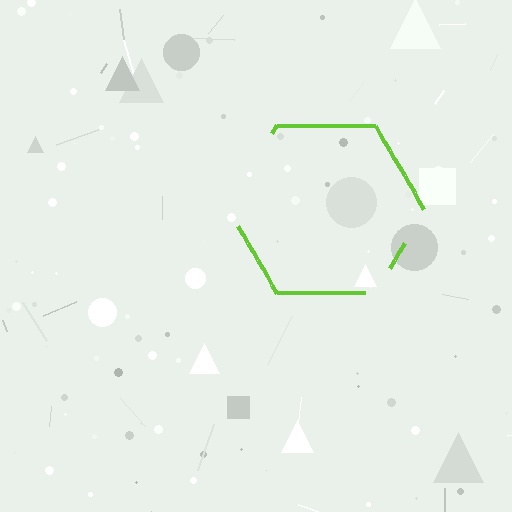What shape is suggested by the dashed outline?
The dashed outline suggests a hexagon.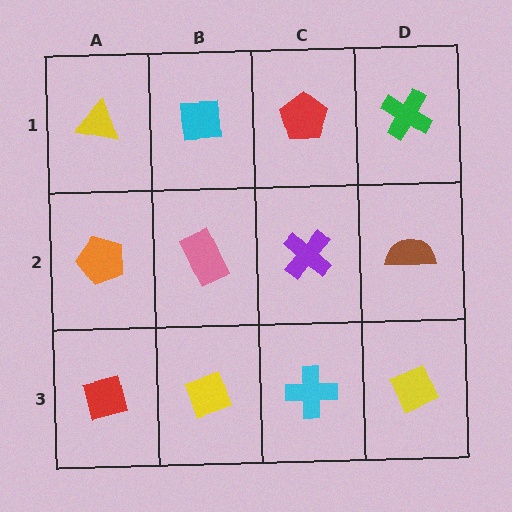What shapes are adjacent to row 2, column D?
A green cross (row 1, column D), a yellow diamond (row 3, column D), a purple cross (row 2, column C).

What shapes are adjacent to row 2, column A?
A yellow triangle (row 1, column A), a red square (row 3, column A), a pink rectangle (row 2, column B).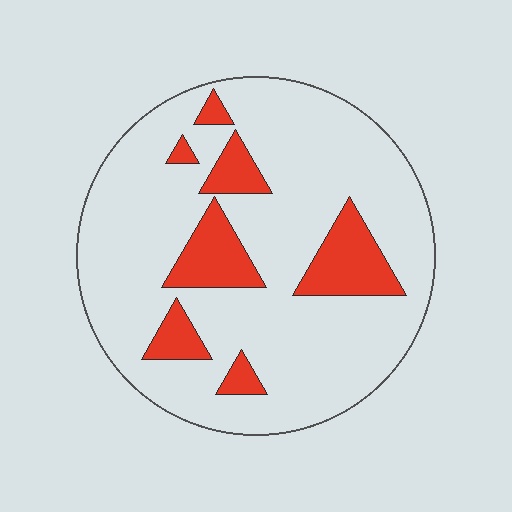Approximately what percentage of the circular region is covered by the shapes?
Approximately 20%.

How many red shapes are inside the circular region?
7.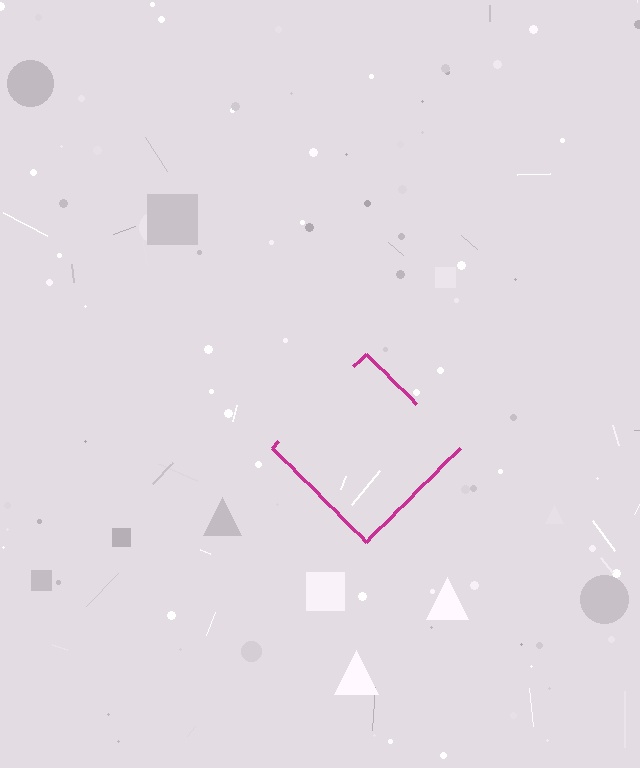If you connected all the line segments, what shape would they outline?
They would outline a diamond.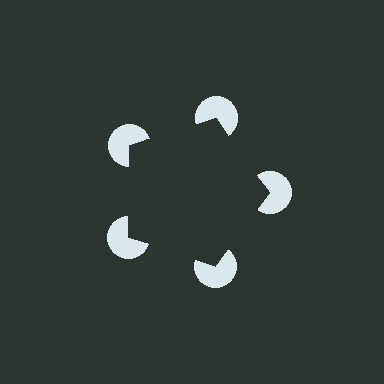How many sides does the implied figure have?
5 sides.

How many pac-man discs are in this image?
There are 5 — one at each vertex of the illusory pentagon.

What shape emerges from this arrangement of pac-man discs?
An illusory pentagon — its edges are inferred from the aligned wedge cuts in the pac-man discs, not physically drawn.